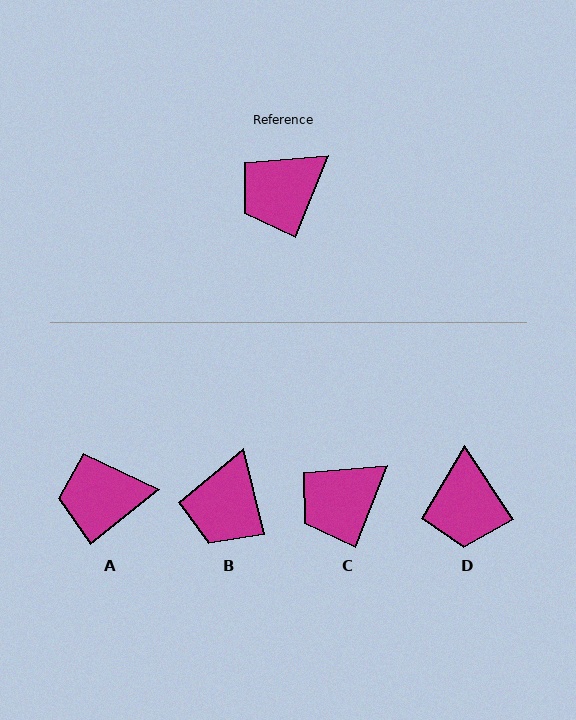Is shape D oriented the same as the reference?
No, it is off by about 55 degrees.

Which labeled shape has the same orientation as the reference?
C.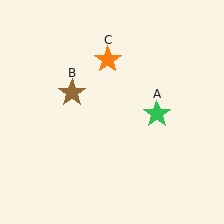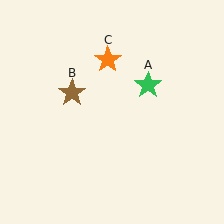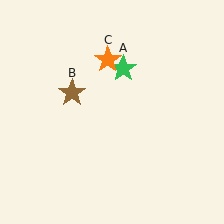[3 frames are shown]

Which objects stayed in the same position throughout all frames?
Brown star (object B) and orange star (object C) remained stationary.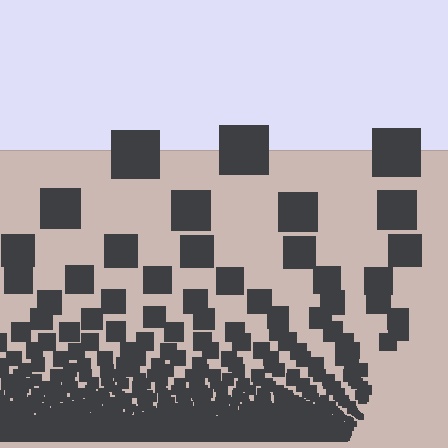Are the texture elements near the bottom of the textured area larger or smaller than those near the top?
Smaller. The gradient is inverted — elements near the bottom are smaller and denser.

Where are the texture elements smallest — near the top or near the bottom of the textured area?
Near the bottom.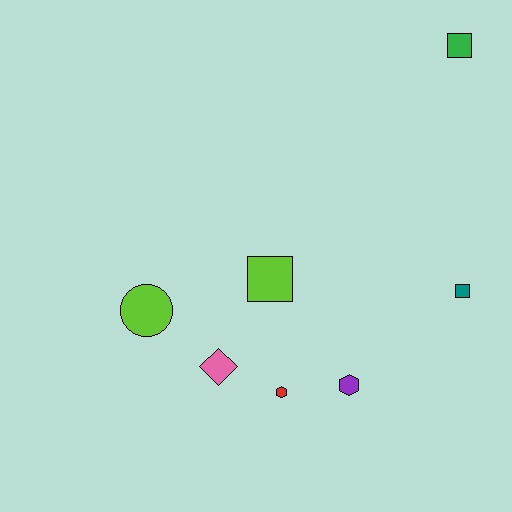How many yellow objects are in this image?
There are no yellow objects.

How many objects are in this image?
There are 7 objects.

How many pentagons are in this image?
There are no pentagons.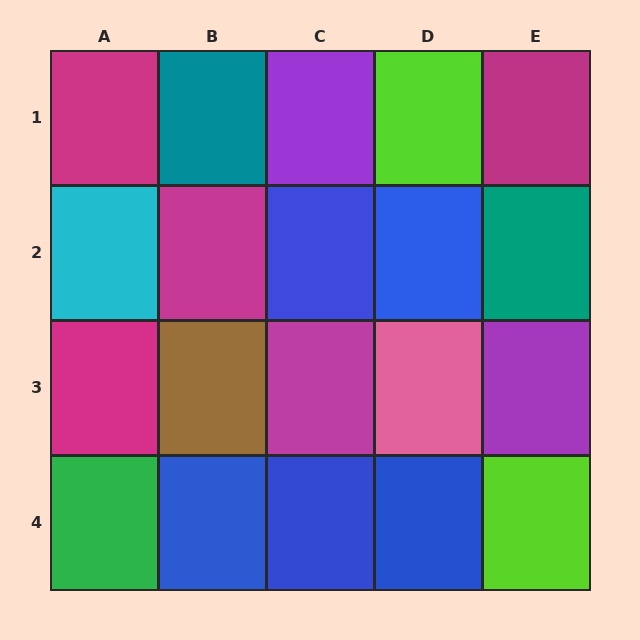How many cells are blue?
5 cells are blue.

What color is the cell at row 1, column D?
Lime.